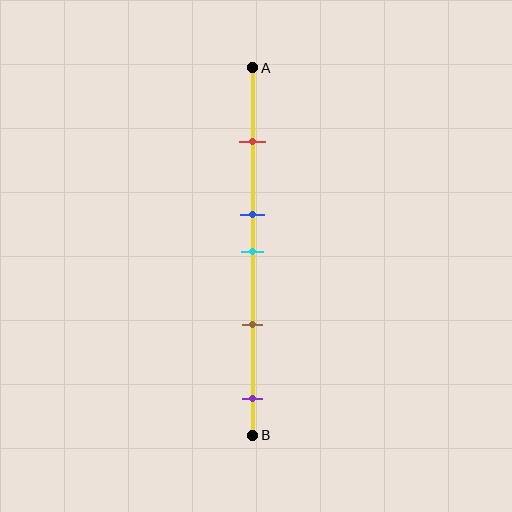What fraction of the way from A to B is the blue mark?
The blue mark is approximately 40% (0.4) of the way from A to B.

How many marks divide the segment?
There are 5 marks dividing the segment.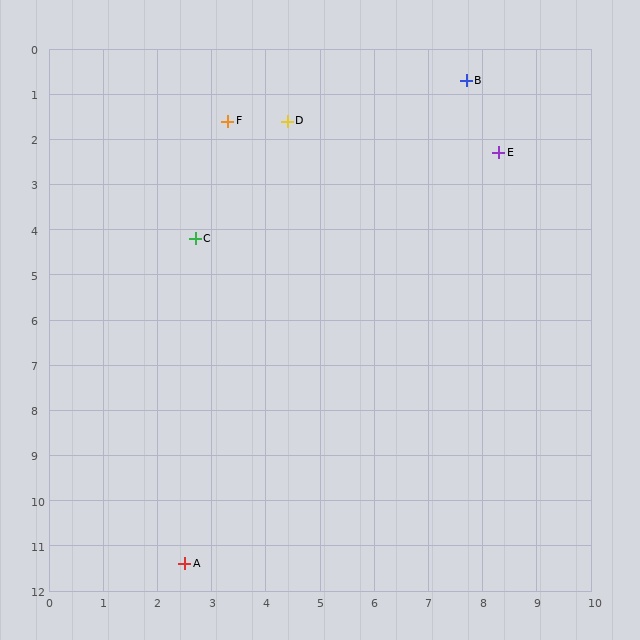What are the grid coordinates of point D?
Point D is at approximately (4.4, 1.6).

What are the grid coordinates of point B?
Point B is at approximately (7.7, 0.7).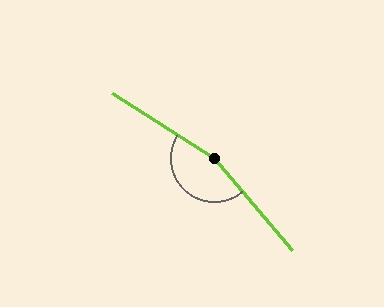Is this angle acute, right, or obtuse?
It is obtuse.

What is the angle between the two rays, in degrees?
Approximately 163 degrees.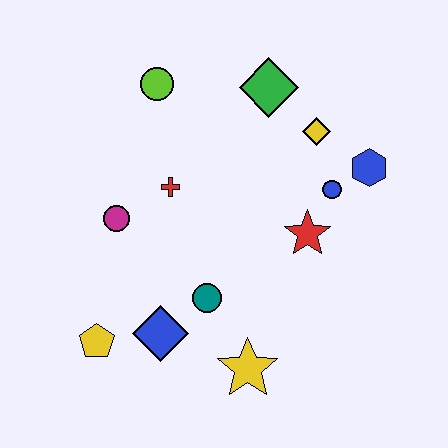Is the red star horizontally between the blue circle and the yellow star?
Yes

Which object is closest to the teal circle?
The blue diamond is closest to the teal circle.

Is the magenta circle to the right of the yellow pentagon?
Yes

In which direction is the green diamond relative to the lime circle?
The green diamond is to the right of the lime circle.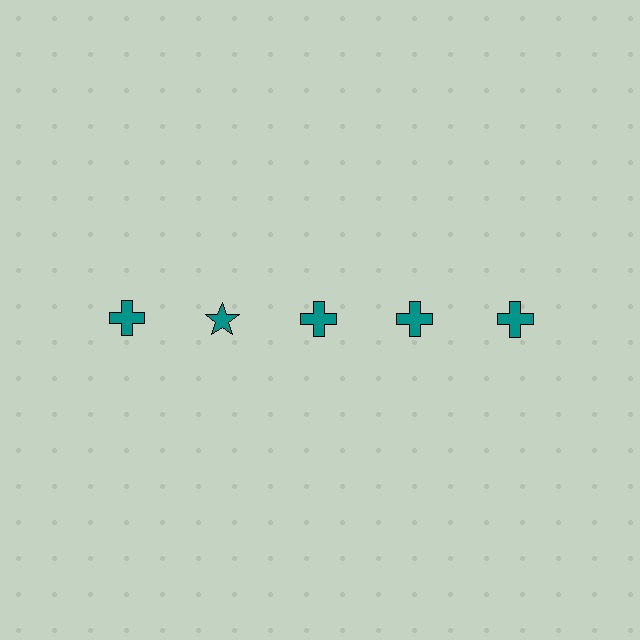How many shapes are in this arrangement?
There are 5 shapes arranged in a grid pattern.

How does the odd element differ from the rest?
It has a different shape: star instead of cross.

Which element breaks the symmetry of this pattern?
The teal star in the top row, second from left column breaks the symmetry. All other shapes are teal crosses.